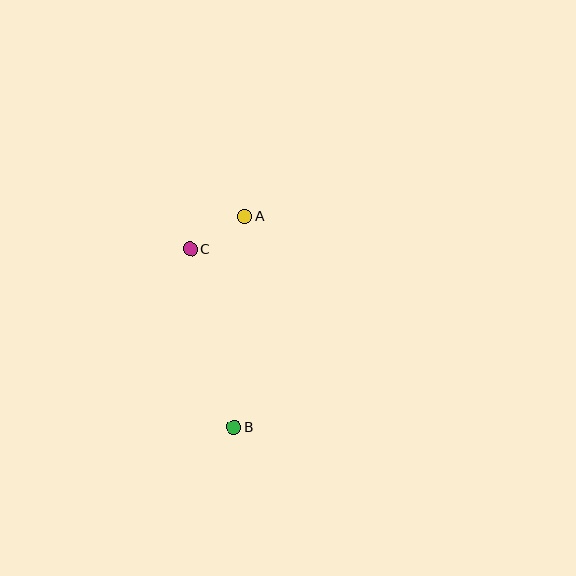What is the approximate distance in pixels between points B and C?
The distance between B and C is approximately 184 pixels.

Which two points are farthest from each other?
Points A and B are farthest from each other.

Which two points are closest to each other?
Points A and C are closest to each other.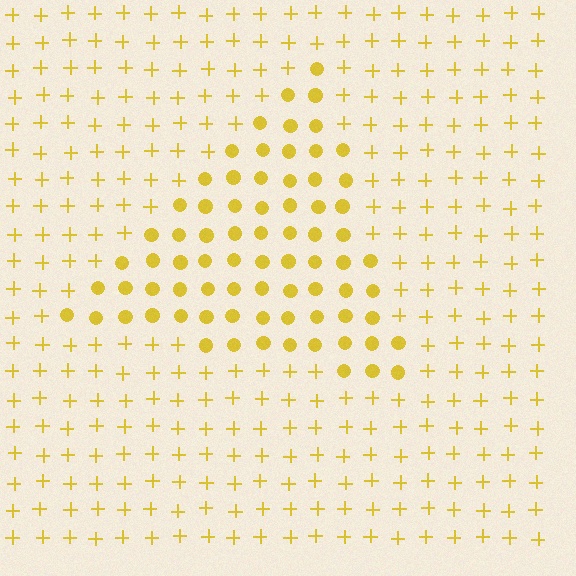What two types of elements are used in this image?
The image uses circles inside the triangle region and plus signs outside it.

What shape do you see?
I see a triangle.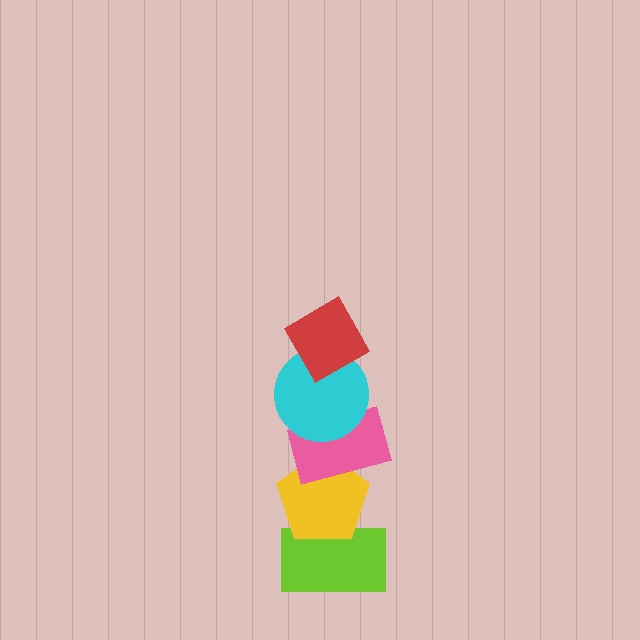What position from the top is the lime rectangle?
The lime rectangle is 5th from the top.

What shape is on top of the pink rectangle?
The cyan circle is on top of the pink rectangle.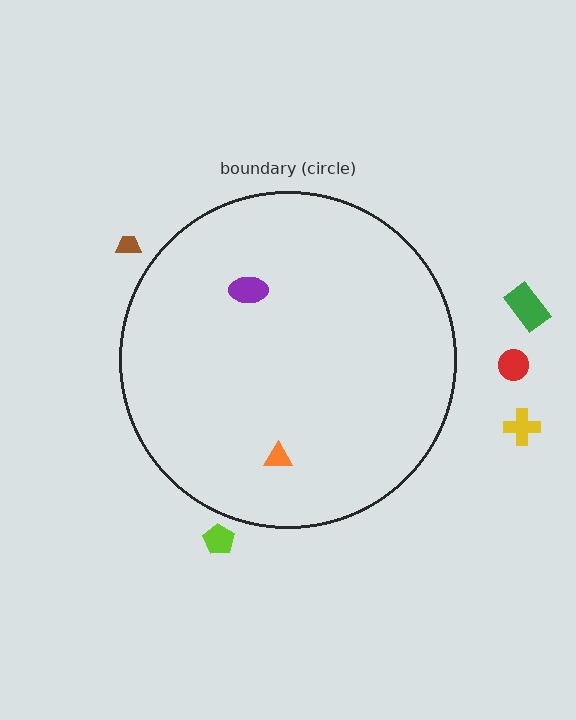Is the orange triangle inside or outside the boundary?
Inside.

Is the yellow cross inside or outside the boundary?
Outside.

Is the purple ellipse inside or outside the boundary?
Inside.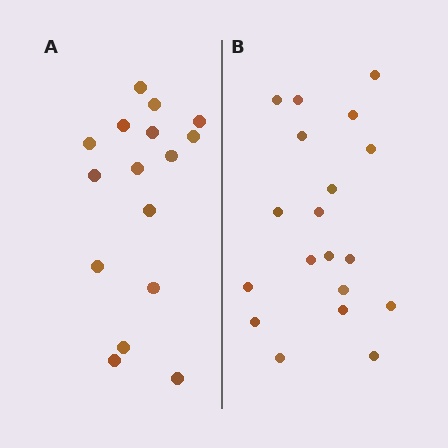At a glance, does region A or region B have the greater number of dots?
Region B (the right region) has more dots.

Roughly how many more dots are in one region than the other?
Region B has just a few more — roughly 2 or 3 more dots than region A.